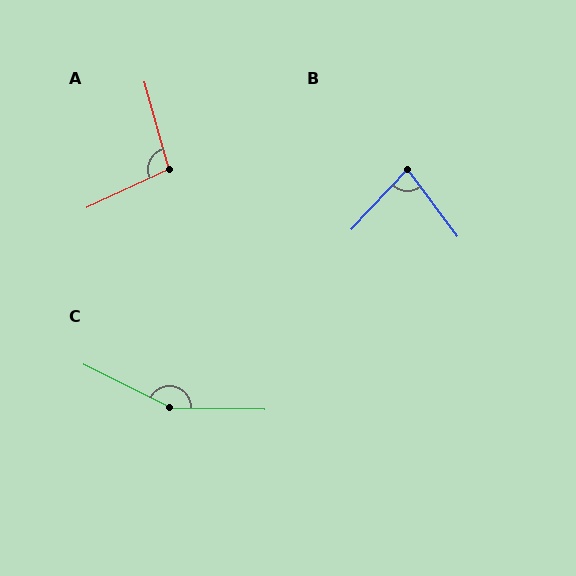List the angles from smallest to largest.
B (80°), A (99°), C (155°).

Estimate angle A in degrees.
Approximately 99 degrees.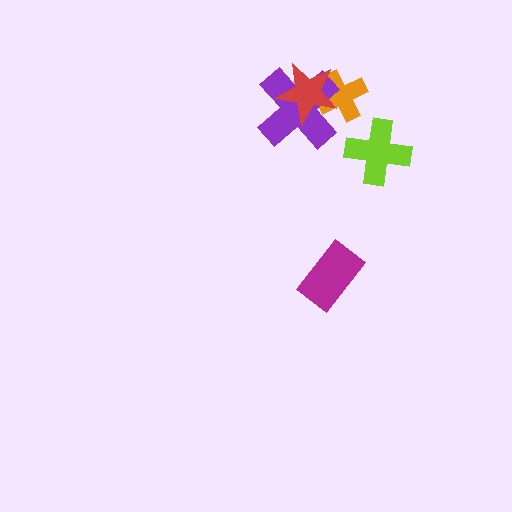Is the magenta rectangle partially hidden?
No, no other shape covers it.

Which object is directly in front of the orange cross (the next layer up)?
The purple cross is directly in front of the orange cross.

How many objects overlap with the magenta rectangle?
0 objects overlap with the magenta rectangle.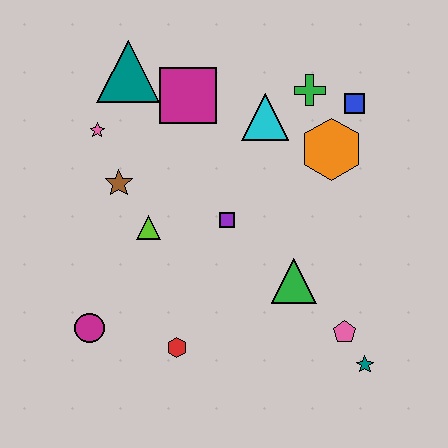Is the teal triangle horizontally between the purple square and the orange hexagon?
No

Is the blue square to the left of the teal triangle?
No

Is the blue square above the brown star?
Yes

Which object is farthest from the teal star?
The teal triangle is farthest from the teal star.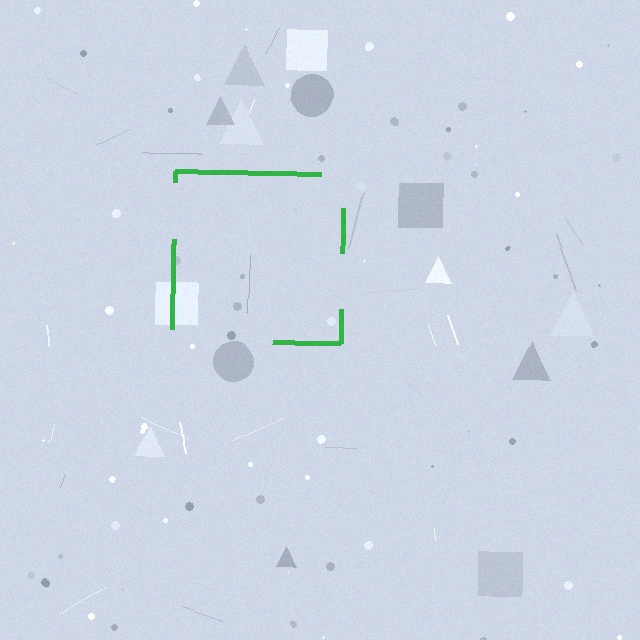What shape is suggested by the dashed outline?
The dashed outline suggests a square.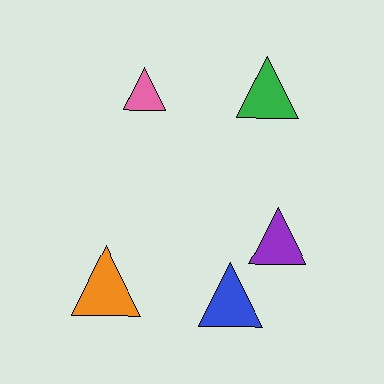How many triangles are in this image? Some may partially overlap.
There are 5 triangles.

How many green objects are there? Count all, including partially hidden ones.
There is 1 green object.